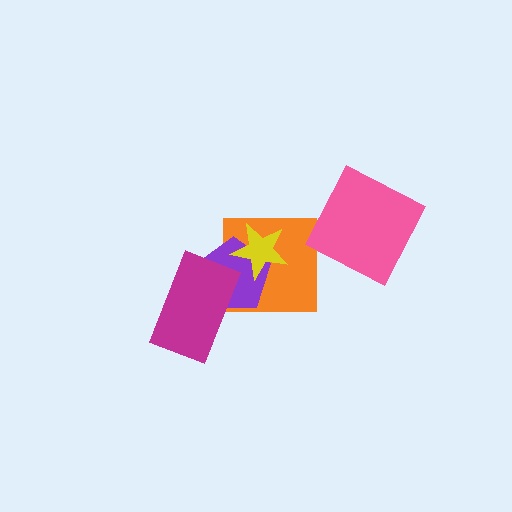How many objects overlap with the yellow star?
2 objects overlap with the yellow star.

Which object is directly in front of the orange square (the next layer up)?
The purple pentagon is directly in front of the orange square.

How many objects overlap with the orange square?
3 objects overlap with the orange square.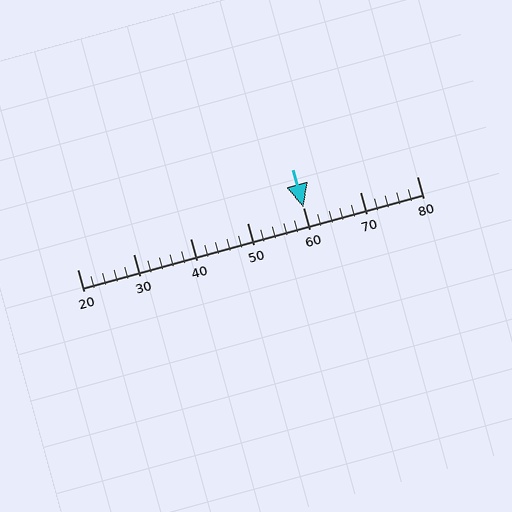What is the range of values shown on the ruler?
The ruler shows values from 20 to 80.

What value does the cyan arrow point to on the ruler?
The cyan arrow points to approximately 60.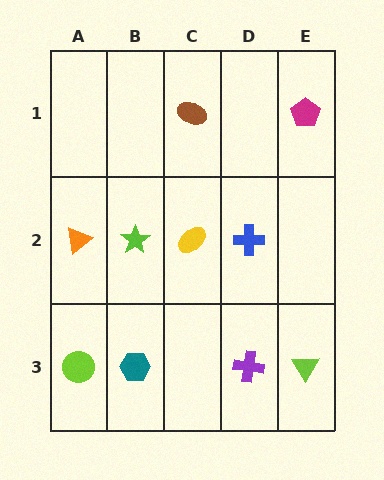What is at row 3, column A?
A lime circle.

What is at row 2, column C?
A yellow ellipse.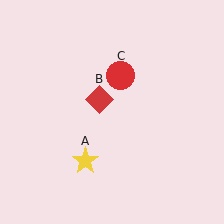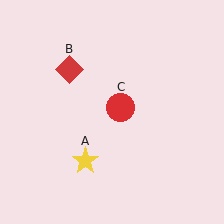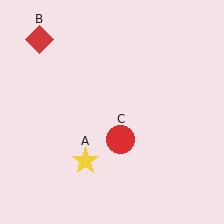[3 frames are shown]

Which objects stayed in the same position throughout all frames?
Yellow star (object A) remained stationary.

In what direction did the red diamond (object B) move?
The red diamond (object B) moved up and to the left.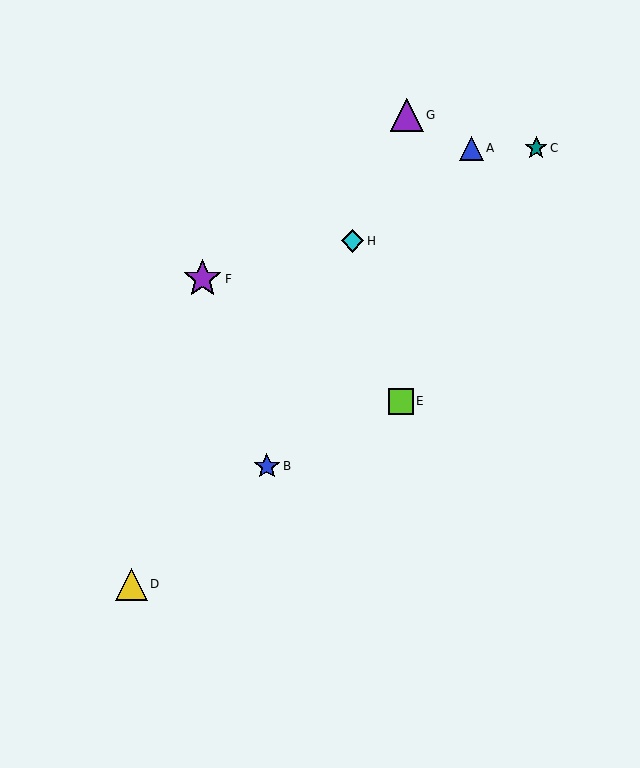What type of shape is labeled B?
Shape B is a blue star.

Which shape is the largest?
The purple star (labeled F) is the largest.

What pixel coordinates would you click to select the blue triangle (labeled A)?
Click at (471, 148) to select the blue triangle A.